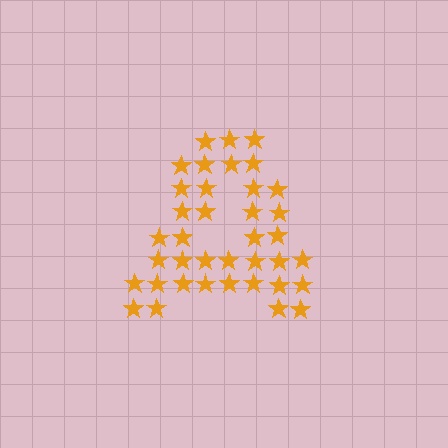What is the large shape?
The large shape is the letter A.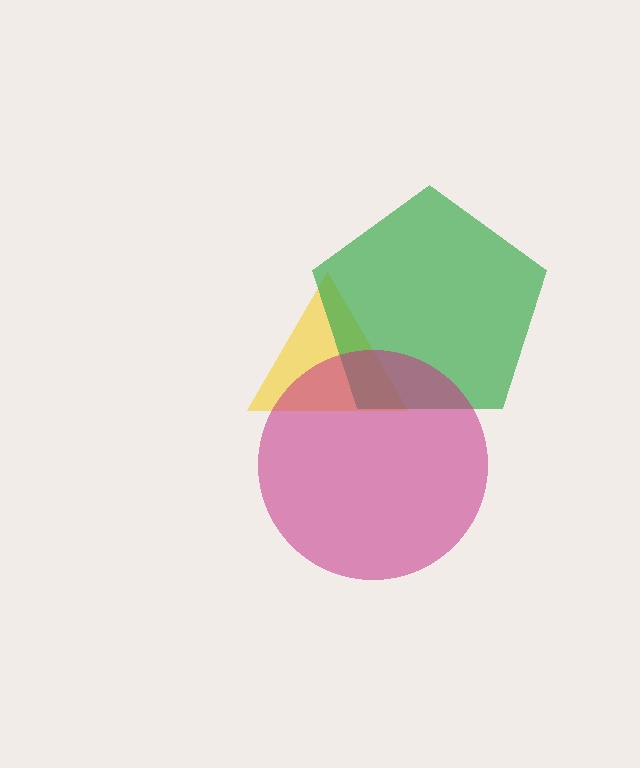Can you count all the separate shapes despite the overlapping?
Yes, there are 3 separate shapes.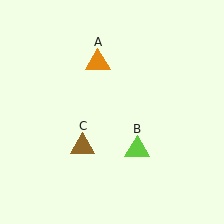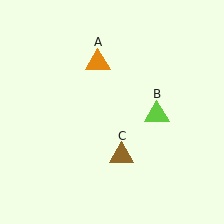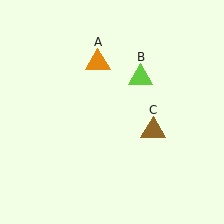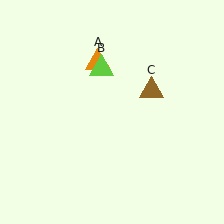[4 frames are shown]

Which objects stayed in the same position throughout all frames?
Orange triangle (object A) remained stationary.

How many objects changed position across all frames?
2 objects changed position: lime triangle (object B), brown triangle (object C).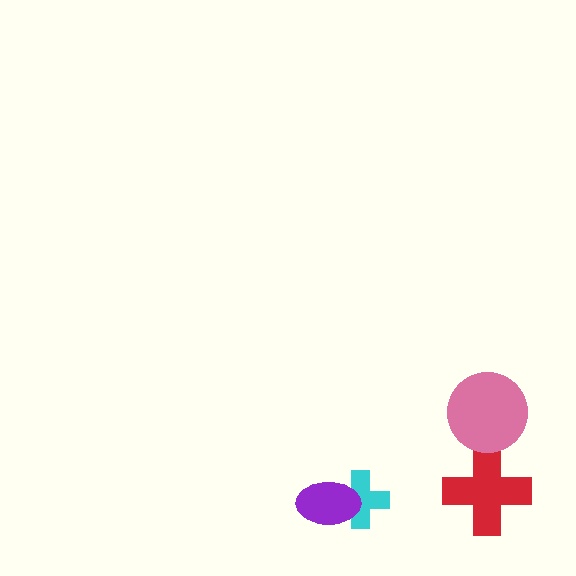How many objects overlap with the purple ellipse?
1 object overlaps with the purple ellipse.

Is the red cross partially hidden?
No, no other shape covers it.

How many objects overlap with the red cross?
0 objects overlap with the red cross.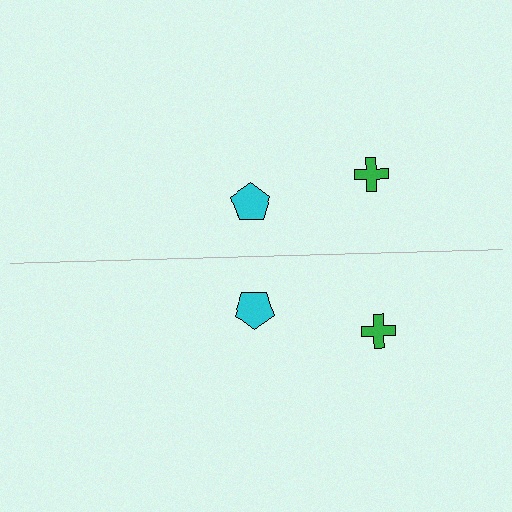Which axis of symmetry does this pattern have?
The pattern has a horizontal axis of symmetry running through the center of the image.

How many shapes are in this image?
There are 4 shapes in this image.